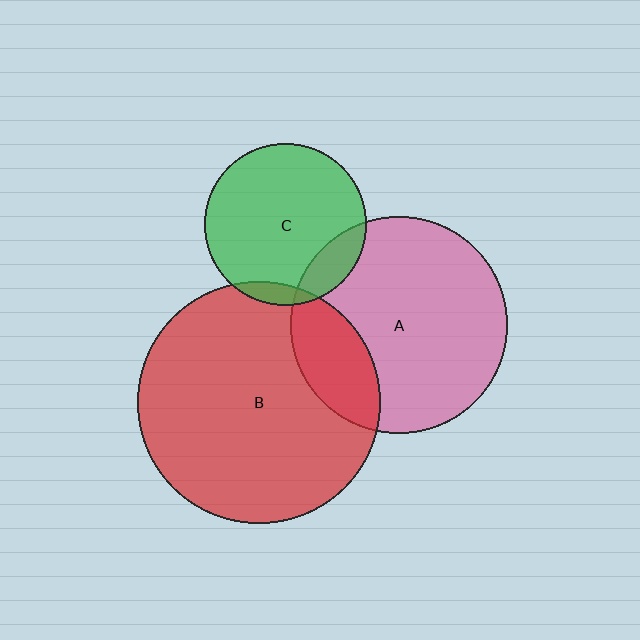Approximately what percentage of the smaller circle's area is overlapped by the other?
Approximately 20%.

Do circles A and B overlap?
Yes.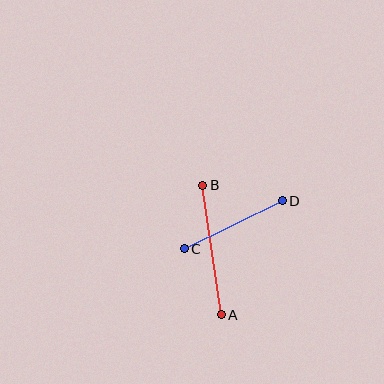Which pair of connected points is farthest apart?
Points A and B are farthest apart.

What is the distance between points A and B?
The distance is approximately 131 pixels.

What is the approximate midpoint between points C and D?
The midpoint is at approximately (233, 225) pixels.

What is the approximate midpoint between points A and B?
The midpoint is at approximately (212, 250) pixels.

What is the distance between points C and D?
The distance is approximately 109 pixels.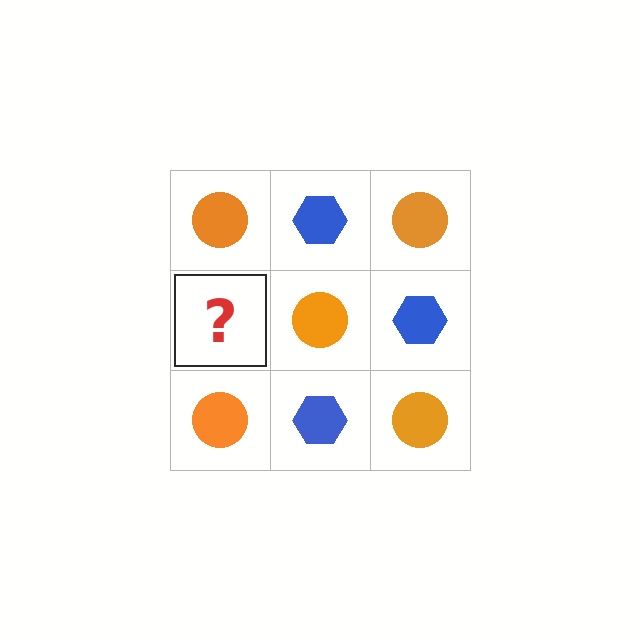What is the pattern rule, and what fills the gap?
The rule is that it alternates orange circle and blue hexagon in a checkerboard pattern. The gap should be filled with a blue hexagon.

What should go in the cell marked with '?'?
The missing cell should contain a blue hexagon.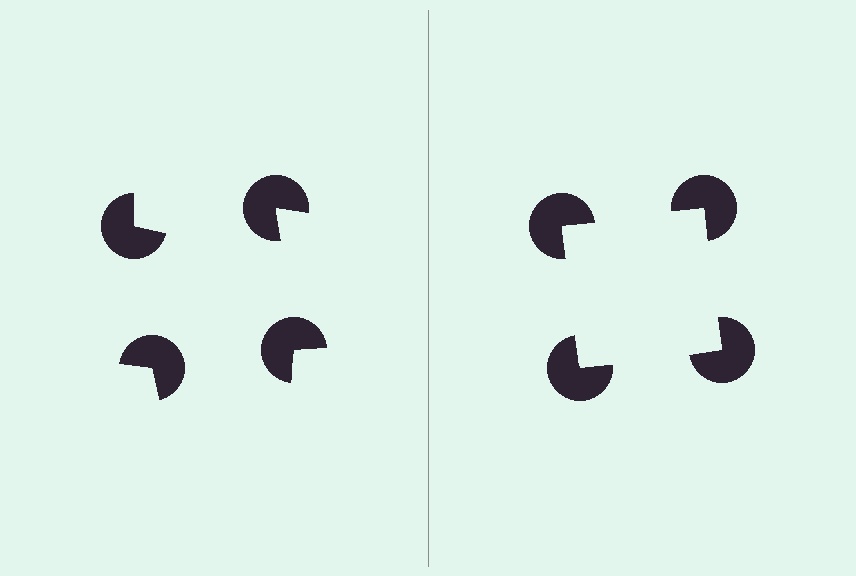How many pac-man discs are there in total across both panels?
8 — 4 on each side.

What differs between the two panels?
The pac-man discs are positioned identically on both sides; only the wedge orientations differ. On the right they align to a square; on the left they are misaligned.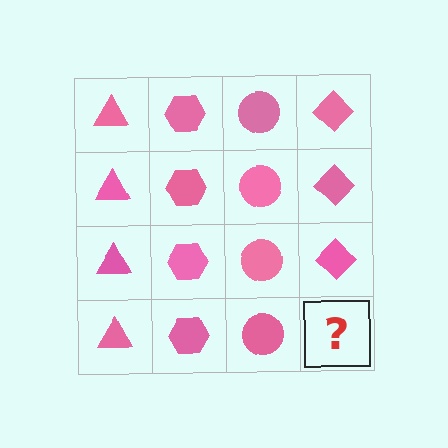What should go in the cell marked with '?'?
The missing cell should contain a pink diamond.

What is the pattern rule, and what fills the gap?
The rule is that each column has a consistent shape. The gap should be filled with a pink diamond.